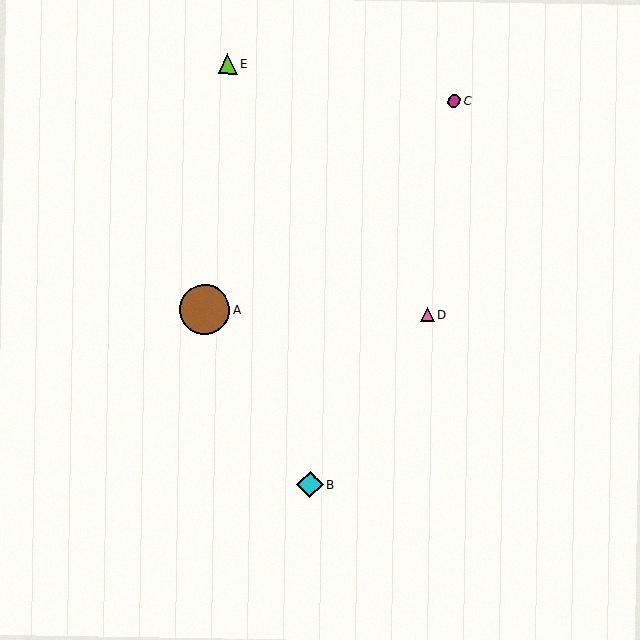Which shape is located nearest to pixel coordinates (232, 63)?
The lime triangle (labeled E) at (228, 64) is nearest to that location.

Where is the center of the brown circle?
The center of the brown circle is at (205, 309).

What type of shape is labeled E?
Shape E is a lime triangle.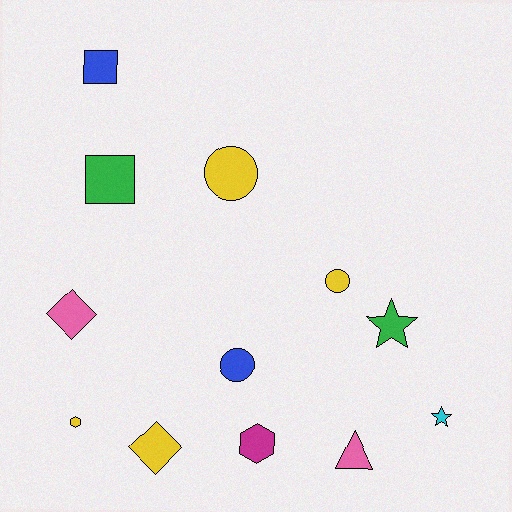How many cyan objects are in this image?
There is 1 cyan object.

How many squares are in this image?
There are 2 squares.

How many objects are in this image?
There are 12 objects.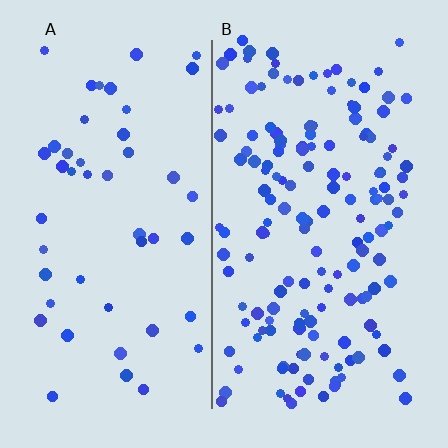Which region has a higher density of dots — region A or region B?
B (the right).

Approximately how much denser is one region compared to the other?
Approximately 3.2× — region B over region A.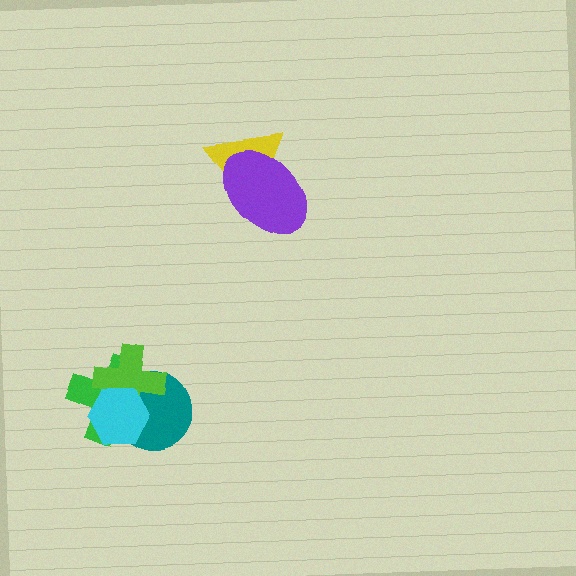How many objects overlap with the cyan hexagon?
3 objects overlap with the cyan hexagon.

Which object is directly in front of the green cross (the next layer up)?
The teal circle is directly in front of the green cross.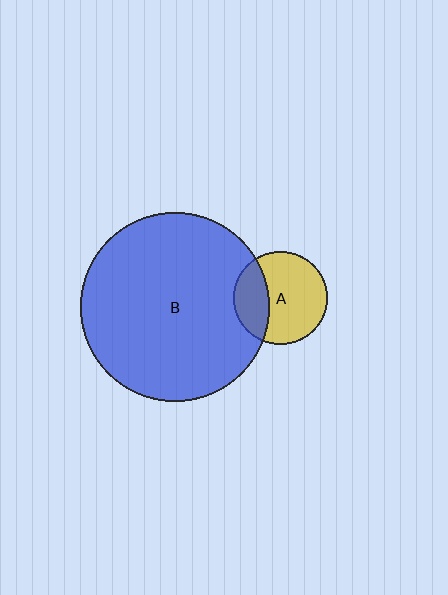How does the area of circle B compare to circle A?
Approximately 4.1 times.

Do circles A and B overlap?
Yes.